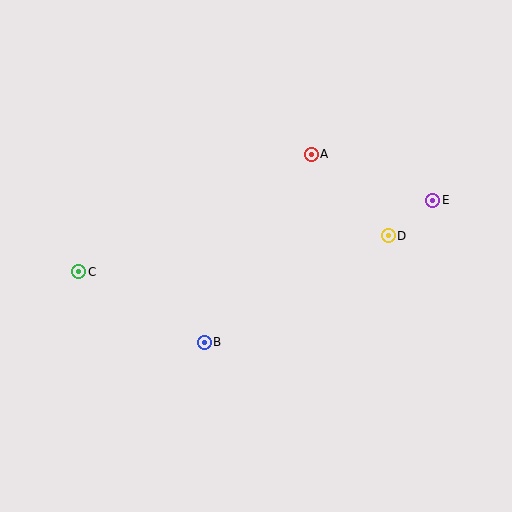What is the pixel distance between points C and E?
The distance between C and E is 361 pixels.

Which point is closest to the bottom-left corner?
Point C is closest to the bottom-left corner.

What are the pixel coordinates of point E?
Point E is at (433, 200).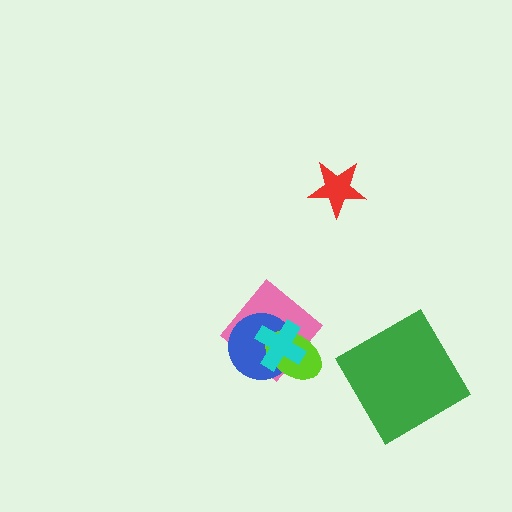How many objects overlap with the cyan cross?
3 objects overlap with the cyan cross.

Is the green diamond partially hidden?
No, no other shape covers it.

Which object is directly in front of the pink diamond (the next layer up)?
The blue circle is directly in front of the pink diamond.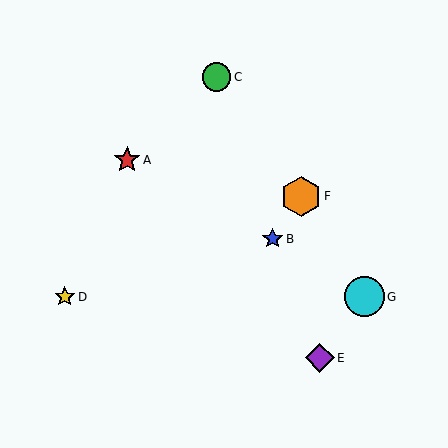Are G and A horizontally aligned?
No, G is at y≈297 and A is at y≈160.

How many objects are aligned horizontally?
2 objects (D, G) are aligned horizontally.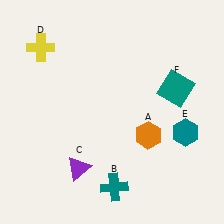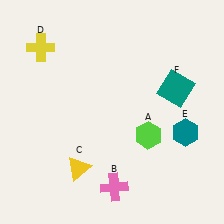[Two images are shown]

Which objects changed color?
A changed from orange to lime. B changed from teal to pink. C changed from purple to yellow.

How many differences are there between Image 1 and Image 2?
There are 3 differences between the two images.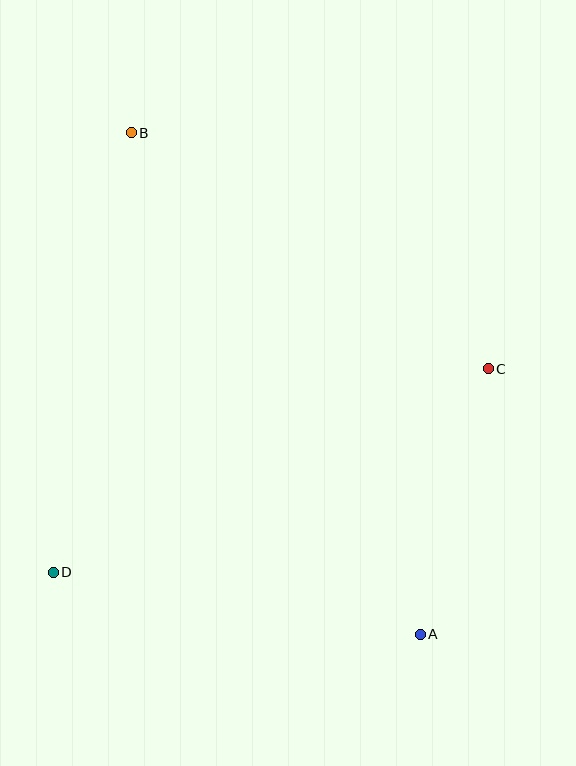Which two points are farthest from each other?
Points A and B are farthest from each other.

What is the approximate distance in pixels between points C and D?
The distance between C and D is approximately 480 pixels.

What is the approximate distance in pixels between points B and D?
The distance between B and D is approximately 446 pixels.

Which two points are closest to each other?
Points A and C are closest to each other.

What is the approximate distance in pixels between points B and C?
The distance between B and C is approximately 428 pixels.